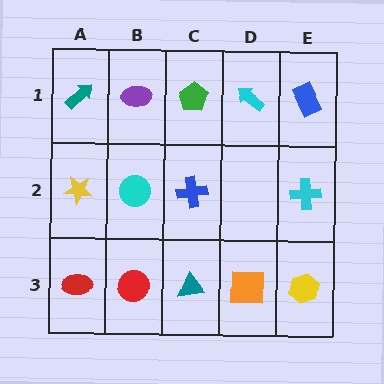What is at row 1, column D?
A cyan arrow.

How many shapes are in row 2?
4 shapes.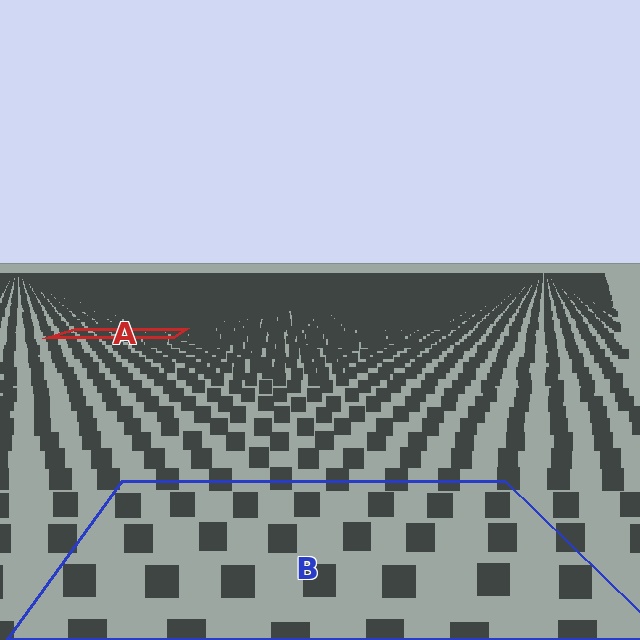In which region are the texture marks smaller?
The texture marks are smaller in region A, because it is farther away.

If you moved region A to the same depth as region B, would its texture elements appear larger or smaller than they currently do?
They would appear larger. At a closer depth, the same texture elements are projected at a bigger on-screen size.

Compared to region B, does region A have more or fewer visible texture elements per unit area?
Region A has more texture elements per unit area — they are packed more densely because it is farther away.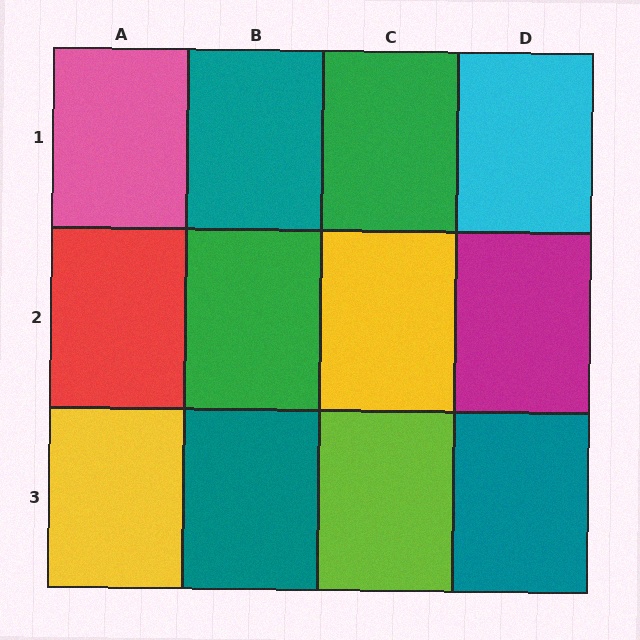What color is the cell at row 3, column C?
Lime.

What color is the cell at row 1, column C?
Green.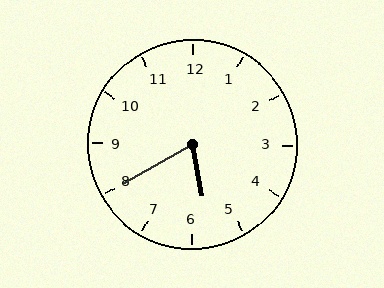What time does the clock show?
5:40.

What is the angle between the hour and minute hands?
Approximately 70 degrees.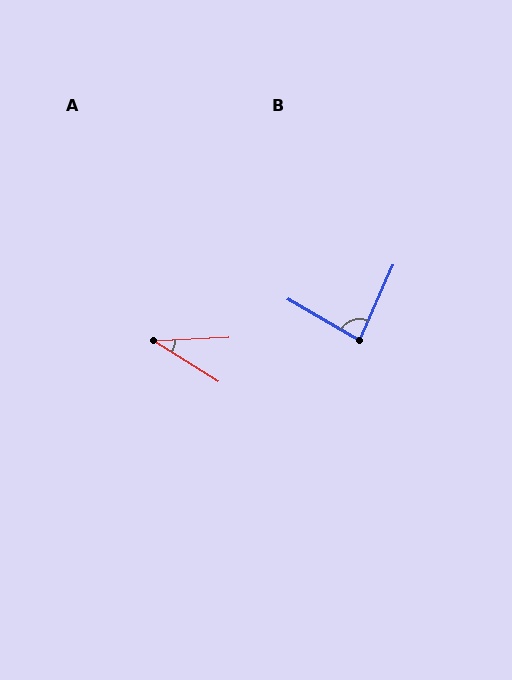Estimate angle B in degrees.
Approximately 84 degrees.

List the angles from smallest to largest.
A (34°), B (84°).